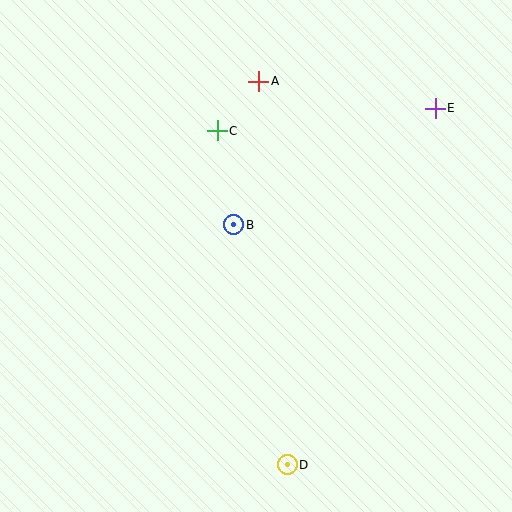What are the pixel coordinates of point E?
Point E is at (435, 108).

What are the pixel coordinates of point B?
Point B is at (234, 225).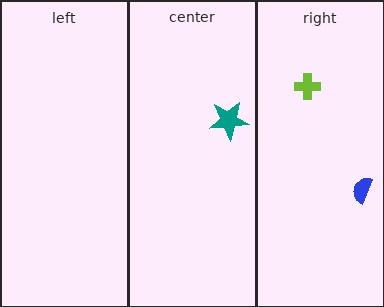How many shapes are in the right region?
2.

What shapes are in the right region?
The lime cross, the blue semicircle.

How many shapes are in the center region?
1.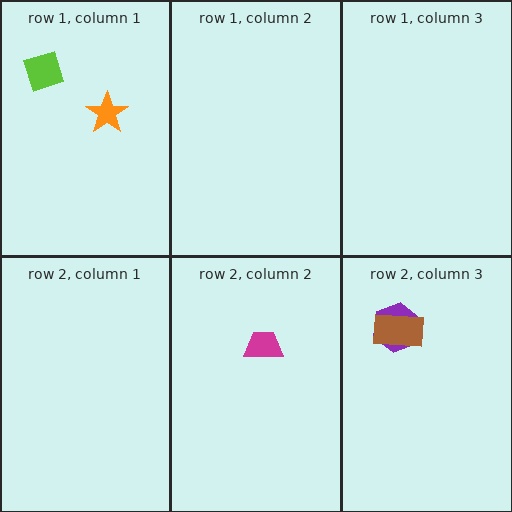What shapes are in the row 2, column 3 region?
The purple hexagon, the brown rectangle.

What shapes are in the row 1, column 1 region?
The orange star, the lime diamond.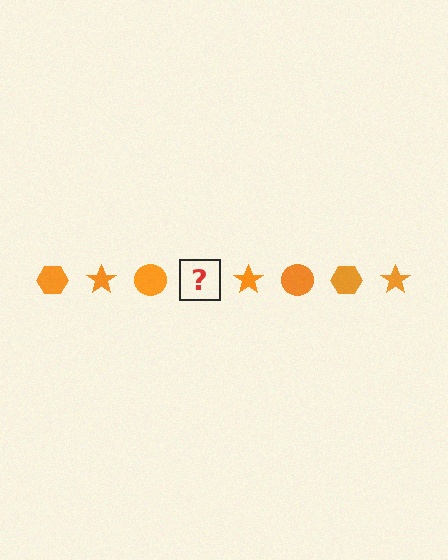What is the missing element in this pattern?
The missing element is an orange hexagon.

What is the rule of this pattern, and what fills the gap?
The rule is that the pattern cycles through hexagon, star, circle shapes in orange. The gap should be filled with an orange hexagon.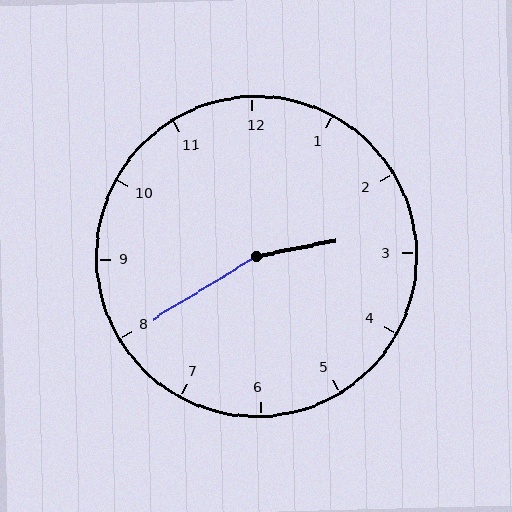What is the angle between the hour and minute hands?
Approximately 160 degrees.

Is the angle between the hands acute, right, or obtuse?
It is obtuse.